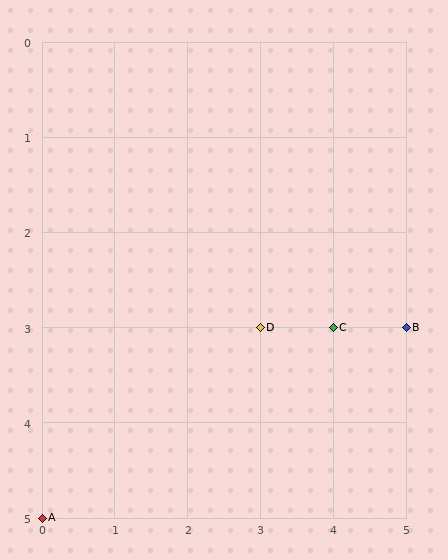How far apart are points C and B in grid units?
Points C and B are 1 column apart.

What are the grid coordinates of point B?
Point B is at grid coordinates (5, 3).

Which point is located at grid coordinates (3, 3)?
Point D is at (3, 3).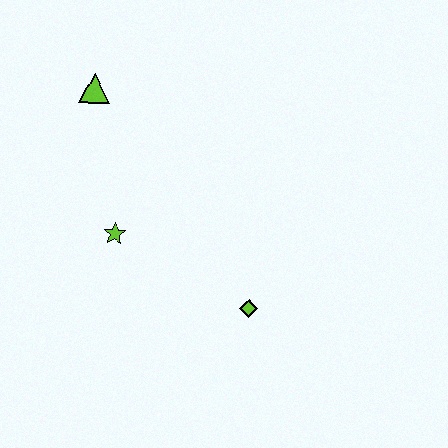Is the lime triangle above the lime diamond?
Yes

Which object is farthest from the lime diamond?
The lime triangle is farthest from the lime diamond.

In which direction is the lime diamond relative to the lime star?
The lime diamond is to the right of the lime star.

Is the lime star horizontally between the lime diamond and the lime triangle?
Yes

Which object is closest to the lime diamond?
The lime star is closest to the lime diamond.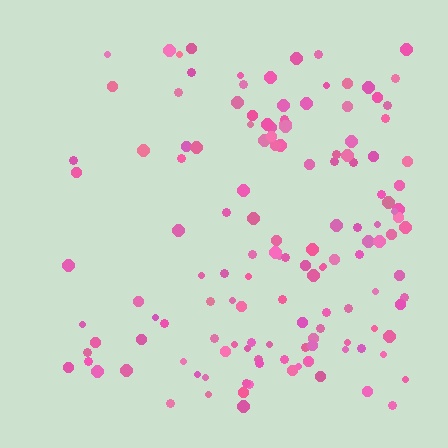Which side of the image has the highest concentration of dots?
The right.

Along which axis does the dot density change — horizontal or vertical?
Horizontal.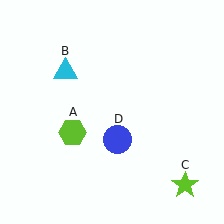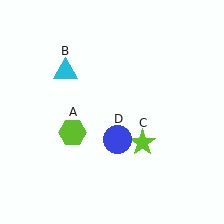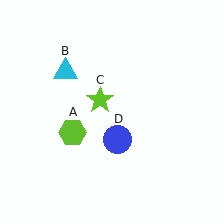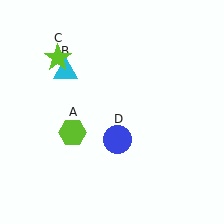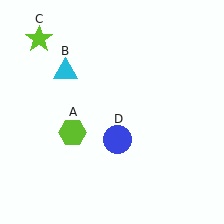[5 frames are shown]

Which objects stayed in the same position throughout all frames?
Lime hexagon (object A) and cyan triangle (object B) and blue circle (object D) remained stationary.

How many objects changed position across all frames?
1 object changed position: lime star (object C).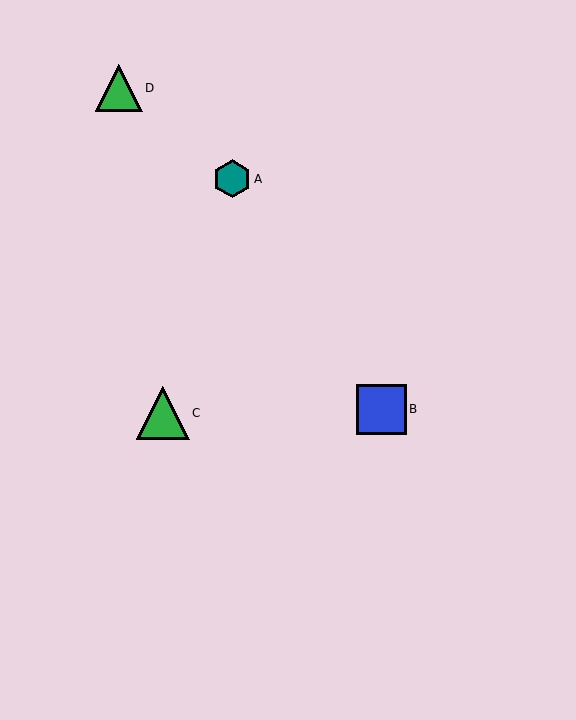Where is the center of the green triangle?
The center of the green triangle is at (163, 413).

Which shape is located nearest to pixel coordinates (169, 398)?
The green triangle (labeled C) at (163, 413) is nearest to that location.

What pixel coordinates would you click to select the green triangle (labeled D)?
Click at (119, 88) to select the green triangle D.